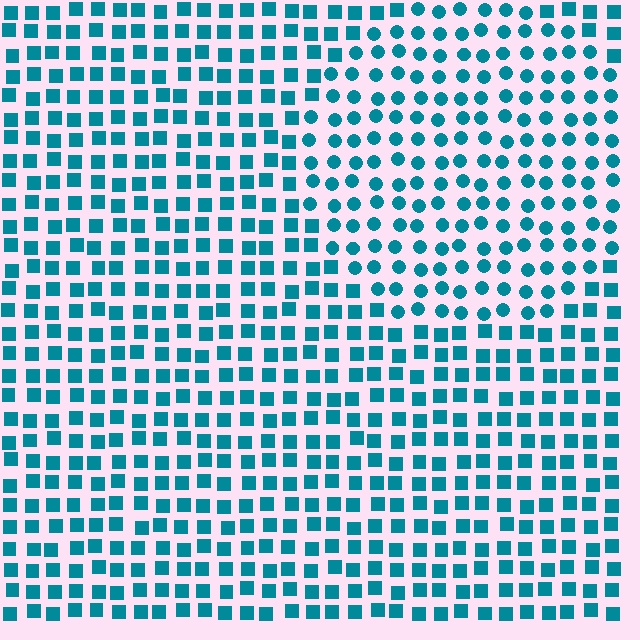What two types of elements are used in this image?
The image uses circles inside the circle region and squares outside it.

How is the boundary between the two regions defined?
The boundary is defined by a change in element shape: circles inside vs. squares outside. All elements share the same color and spacing.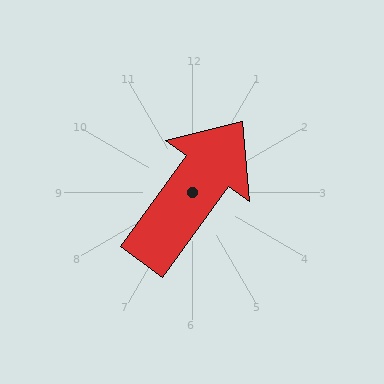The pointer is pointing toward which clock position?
Roughly 1 o'clock.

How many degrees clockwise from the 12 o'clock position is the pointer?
Approximately 36 degrees.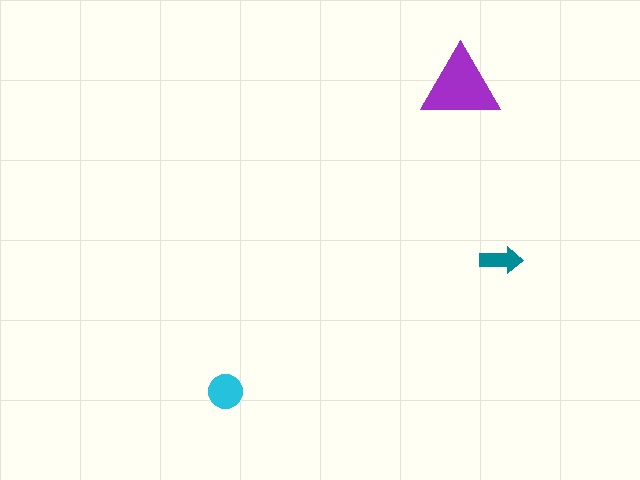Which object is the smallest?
The teal arrow.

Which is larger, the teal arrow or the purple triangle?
The purple triangle.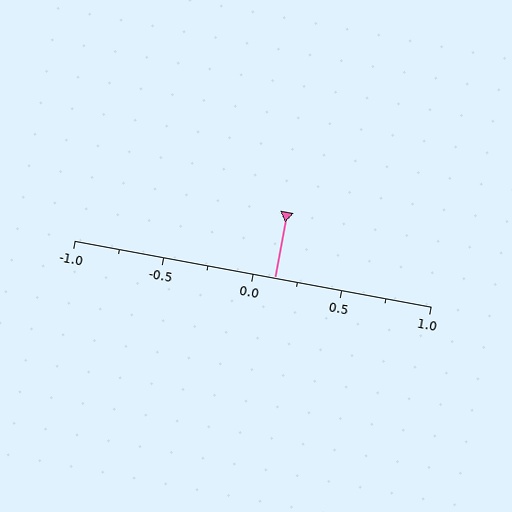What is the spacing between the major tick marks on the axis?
The major ticks are spaced 0.5 apart.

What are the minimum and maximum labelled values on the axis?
The axis runs from -1.0 to 1.0.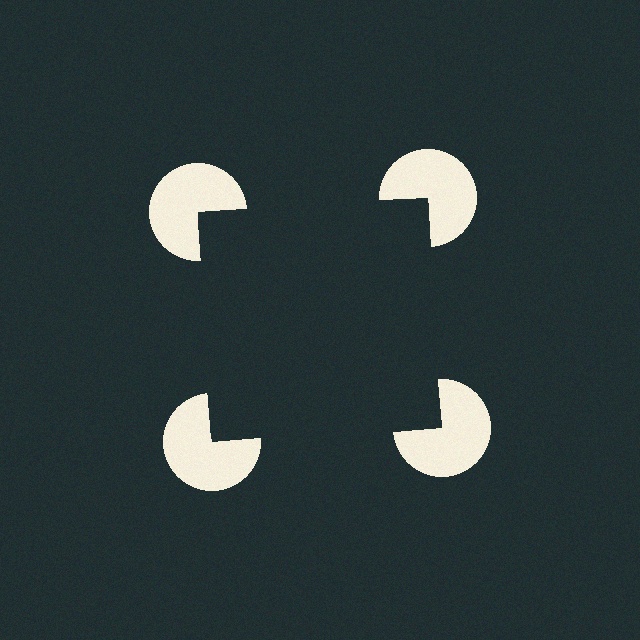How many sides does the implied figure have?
4 sides.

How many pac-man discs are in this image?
There are 4 — one at each vertex of the illusory square.